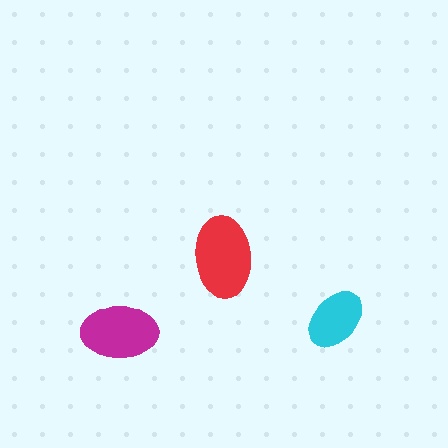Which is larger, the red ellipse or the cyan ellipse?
The red one.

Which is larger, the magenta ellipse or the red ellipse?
The red one.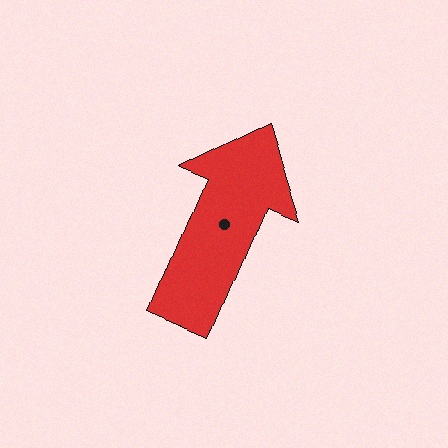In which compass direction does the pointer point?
Northeast.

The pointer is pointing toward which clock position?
Roughly 1 o'clock.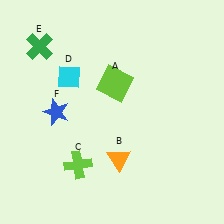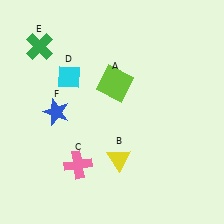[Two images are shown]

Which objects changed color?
B changed from orange to yellow. C changed from lime to pink.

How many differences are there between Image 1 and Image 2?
There are 2 differences between the two images.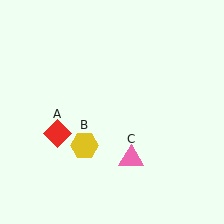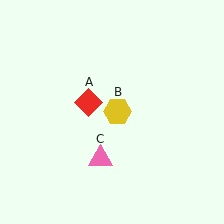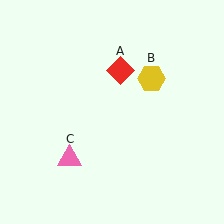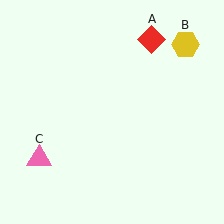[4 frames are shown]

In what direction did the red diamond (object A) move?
The red diamond (object A) moved up and to the right.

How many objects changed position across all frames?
3 objects changed position: red diamond (object A), yellow hexagon (object B), pink triangle (object C).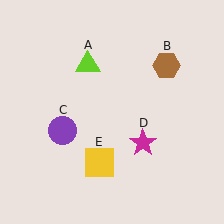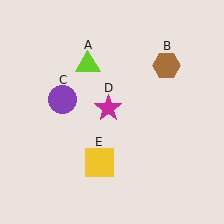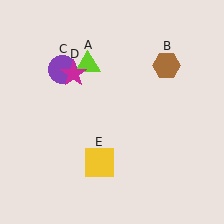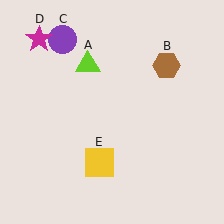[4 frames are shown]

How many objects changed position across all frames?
2 objects changed position: purple circle (object C), magenta star (object D).